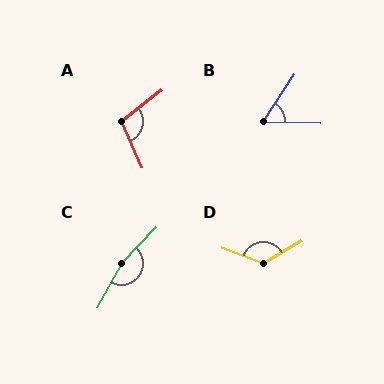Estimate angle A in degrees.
Approximately 104 degrees.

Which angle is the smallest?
B, at approximately 58 degrees.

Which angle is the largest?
C, at approximately 165 degrees.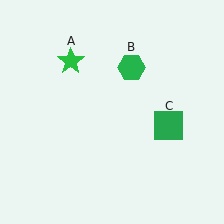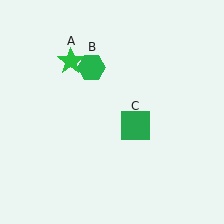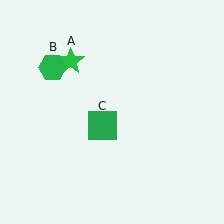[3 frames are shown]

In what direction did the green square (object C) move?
The green square (object C) moved left.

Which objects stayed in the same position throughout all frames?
Green star (object A) remained stationary.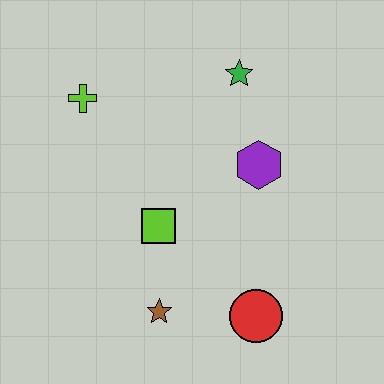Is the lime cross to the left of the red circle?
Yes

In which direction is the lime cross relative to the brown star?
The lime cross is above the brown star.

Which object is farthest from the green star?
The brown star is farthest from the green star.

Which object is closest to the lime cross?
The lime square is closest to the lime cross.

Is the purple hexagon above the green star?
No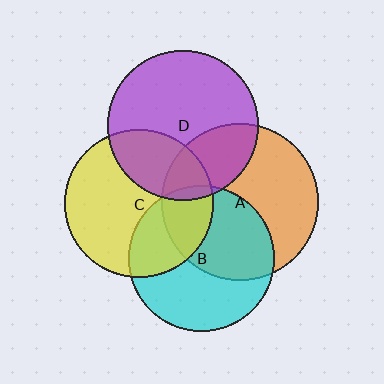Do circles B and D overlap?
Yes.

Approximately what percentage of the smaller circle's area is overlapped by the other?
Approximately 5%.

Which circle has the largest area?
Circle A (orange).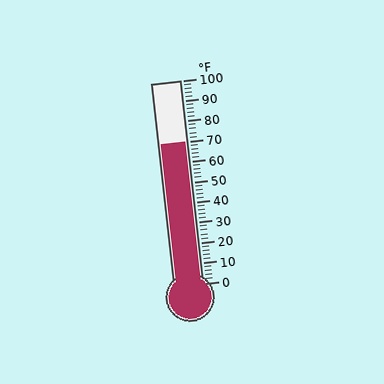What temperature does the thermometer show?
The thermometer shows approximately 70°F.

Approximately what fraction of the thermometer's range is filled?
The thermometer is filled to approximately 70% of its range.